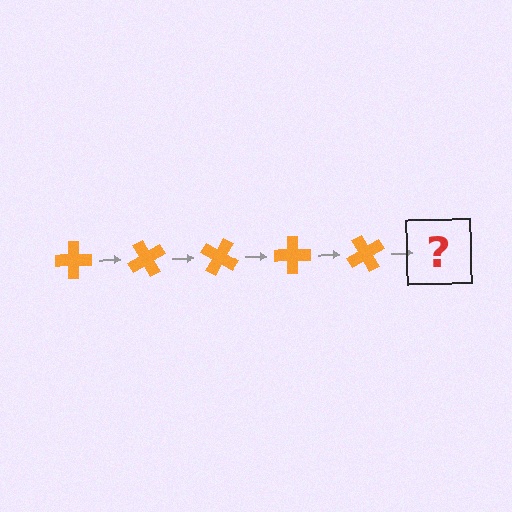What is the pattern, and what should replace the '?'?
The pattern is that the cross rotates 60 degrees each step. The '?' should be an orange cross rotated 300 degrees.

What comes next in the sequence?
The next element should be an orange cross rotated 300 degrees.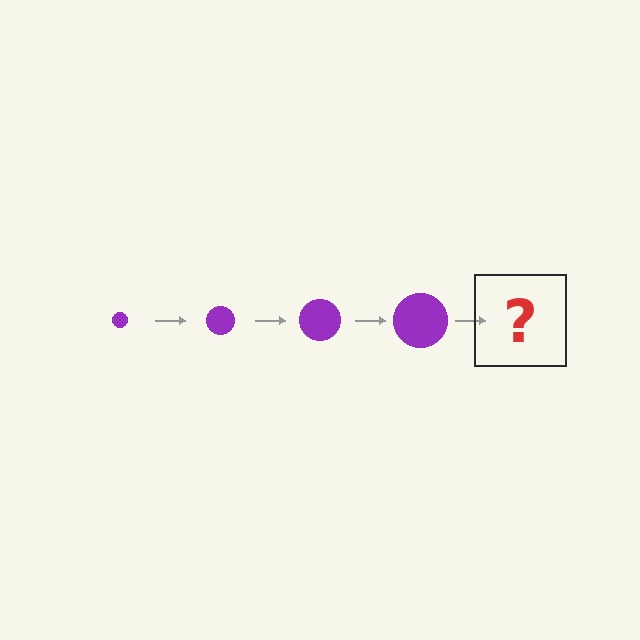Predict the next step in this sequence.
The next step is a purple circle, larger than the previous one.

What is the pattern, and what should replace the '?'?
The pattern is that the circle gets progressively larger each step. The '?' should be a purple circle, larger than the previous one.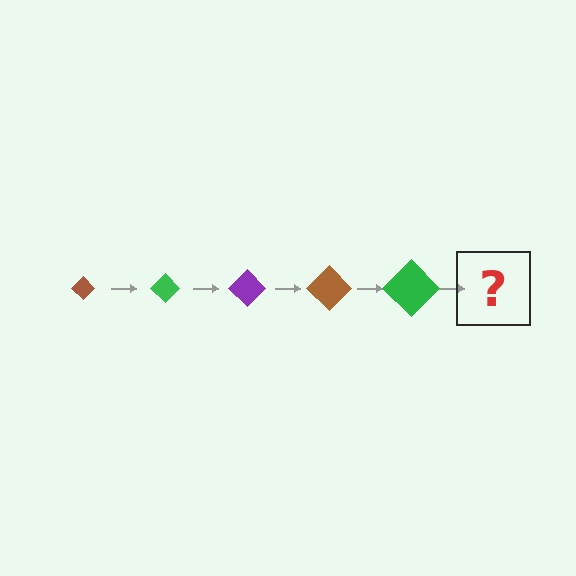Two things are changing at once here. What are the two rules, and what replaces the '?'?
The two rules are that the diamond grows larger each step and the color cycles through brown, green, and purple. The '?' should be a purple diamond, larger than the previous one.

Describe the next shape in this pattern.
It should be a purple diamond, larger than the previous one.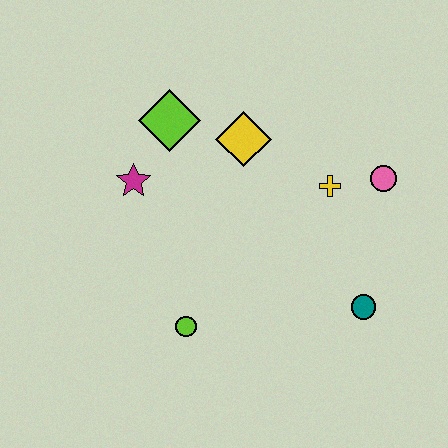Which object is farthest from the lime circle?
The pink circle is farthest from the lime circle.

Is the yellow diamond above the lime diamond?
No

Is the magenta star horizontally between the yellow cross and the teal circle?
No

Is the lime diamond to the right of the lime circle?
No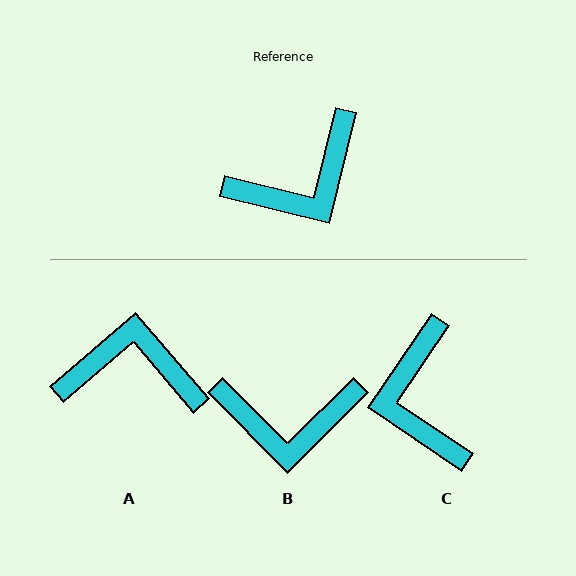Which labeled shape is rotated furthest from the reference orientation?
A, about 144 degrees away.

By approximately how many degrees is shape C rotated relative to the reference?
Approximately 110 degrees clockwise.